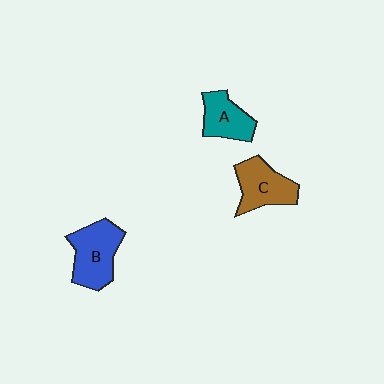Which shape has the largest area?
Shape B (blue).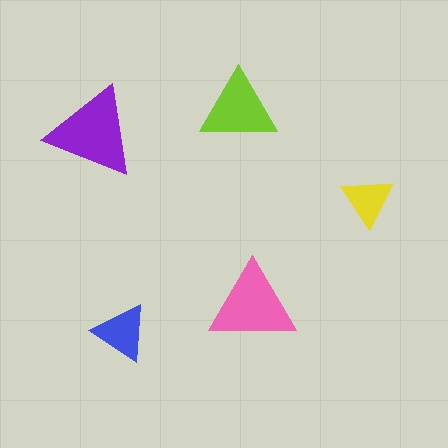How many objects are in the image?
There are 5 objects in the image.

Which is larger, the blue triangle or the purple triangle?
The purple one.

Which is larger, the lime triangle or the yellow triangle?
The lime one.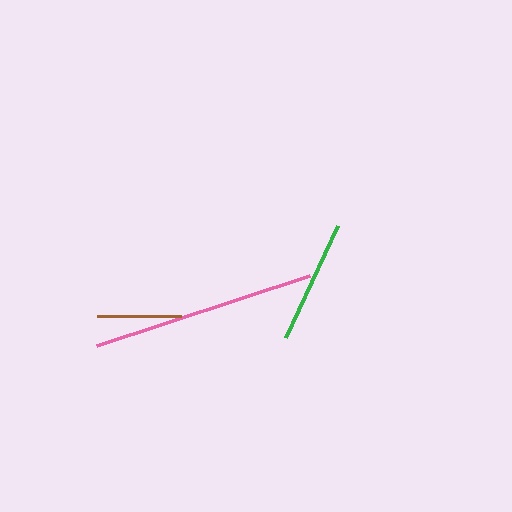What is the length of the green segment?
The green segment is approximately 124 pixels long.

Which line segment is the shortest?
The brown line is the shortest at approximately 83 pixels.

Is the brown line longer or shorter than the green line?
The green line is longer than the brown line.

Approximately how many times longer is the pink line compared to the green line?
The pink line is approximately 1.8 times the length of the green line.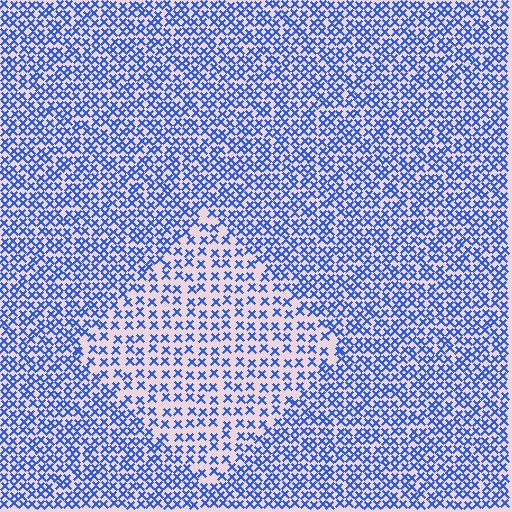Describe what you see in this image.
The image contains small blue elements arranged at two different densities. A diamond-shaped region is visible where the elements are less densely packed than the surrounding area.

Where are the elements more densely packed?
The elements are more densely packed outside the diamond boundary.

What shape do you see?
I see a diamond.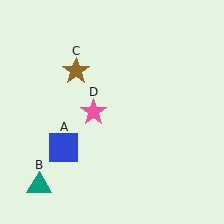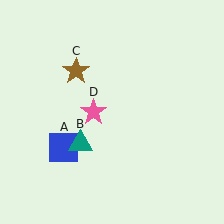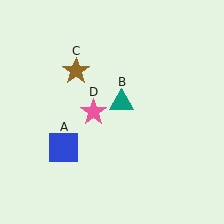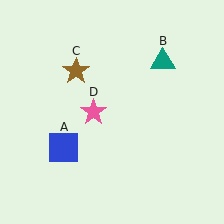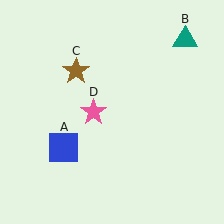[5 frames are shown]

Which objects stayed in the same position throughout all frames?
Blue square (object A) and brown star (object C) and pink star (object D) remained stationary.